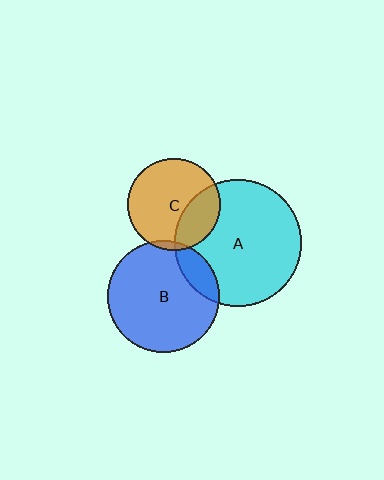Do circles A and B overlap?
Yes.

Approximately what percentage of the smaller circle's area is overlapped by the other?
Approximately 15%.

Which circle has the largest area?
Circle A (cyan).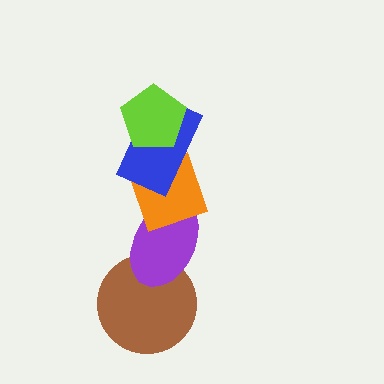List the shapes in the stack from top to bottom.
From top to bottom: the lime pentagon, the blue rectangle, the orange diamond, the purple ellipse, the brown circle.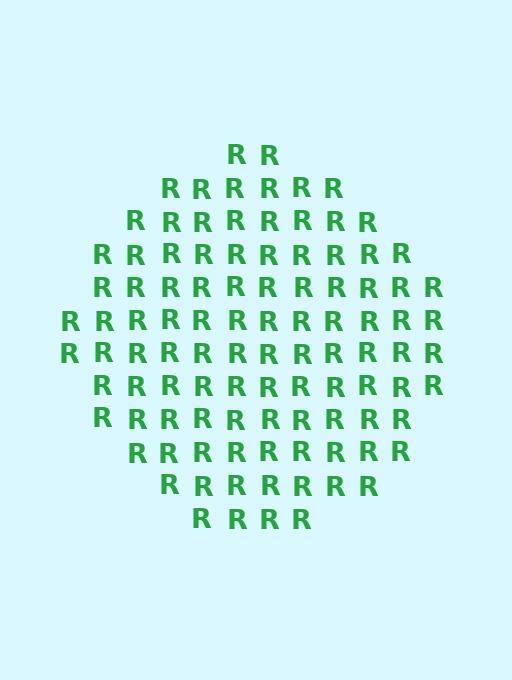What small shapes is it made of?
It is made of small letter R's.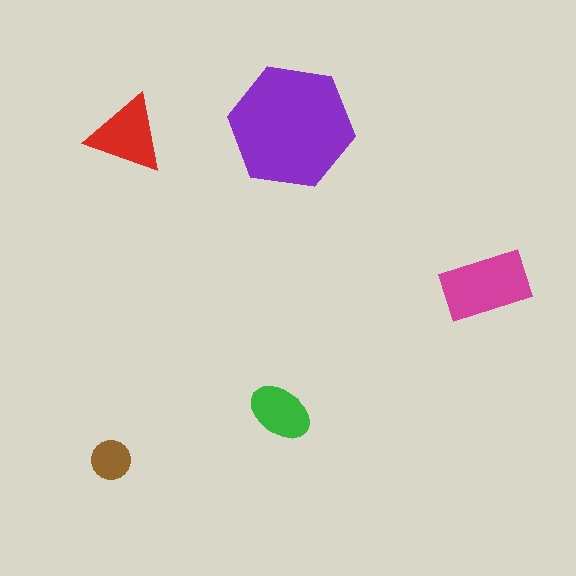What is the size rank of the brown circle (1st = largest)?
5th.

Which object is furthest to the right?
The magenta rectangle is rightmost.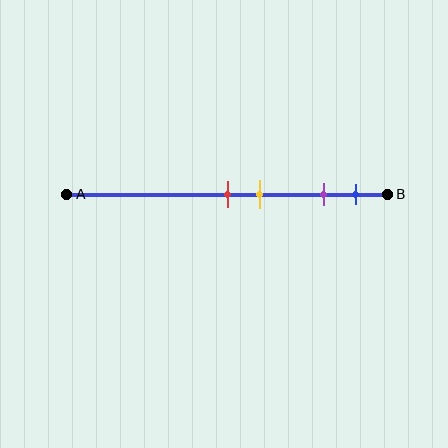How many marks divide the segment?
There are 4 marks dividing the segment.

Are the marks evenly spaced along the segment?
No, the marks are not evenly spaced.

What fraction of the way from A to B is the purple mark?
The purple mark is approximately 80% (0.8) of the way from A to B.